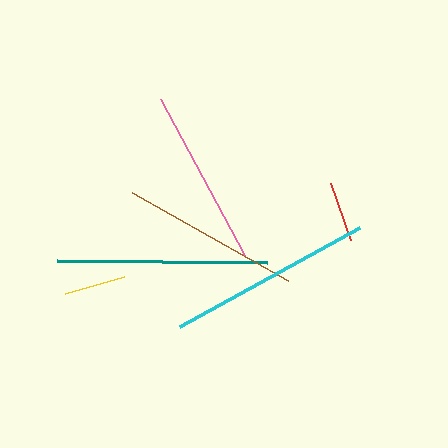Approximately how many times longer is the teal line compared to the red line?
The teal line is approximately 3.5 times the length of the red line.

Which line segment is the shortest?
The red line is the shortest at approximately 60 pixels.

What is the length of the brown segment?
The brown segment is approximately 179 pixels long.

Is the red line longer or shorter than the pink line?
The pink line is longer than the red line.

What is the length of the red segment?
The red segment is approximately 60 pixels long.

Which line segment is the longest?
The teal line is the longest at approximately 210 pixels.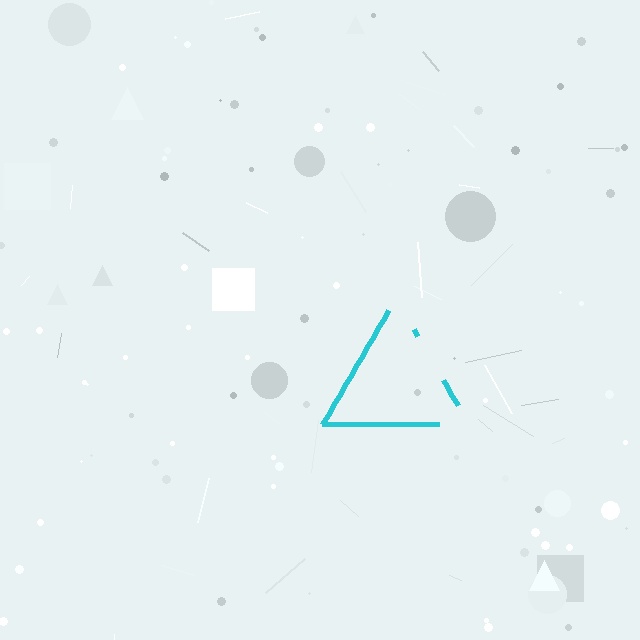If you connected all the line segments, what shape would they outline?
They would outline a triangle.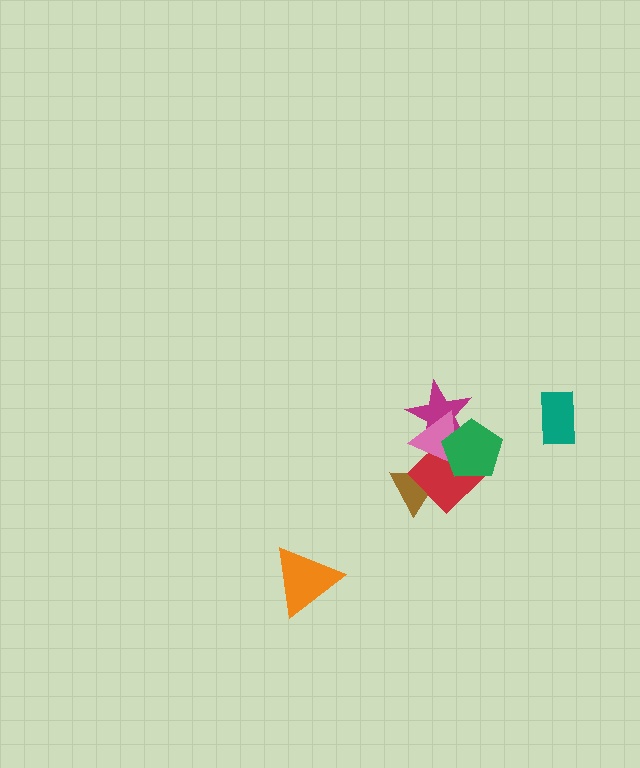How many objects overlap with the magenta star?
2 objects overlap with the magenta star.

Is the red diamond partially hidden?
Yes, it is partially covered by another shape.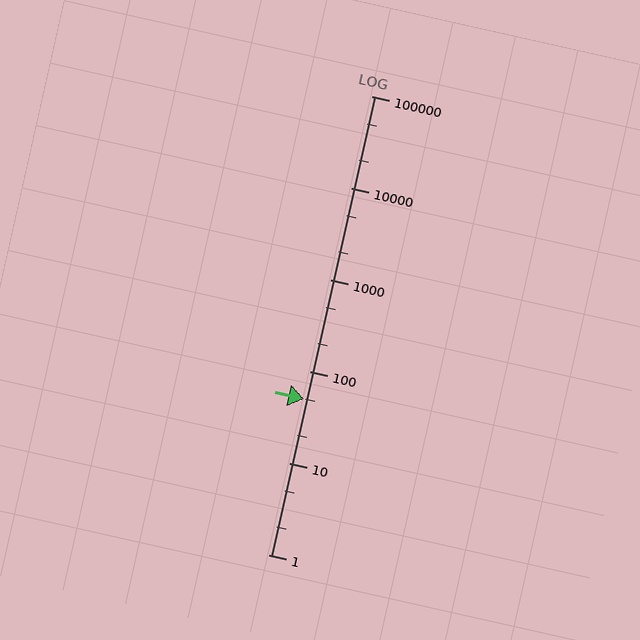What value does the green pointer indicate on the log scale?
The pointer indicates approximately 50.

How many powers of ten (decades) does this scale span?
The scale spans 5 decades, from 1 to 100000.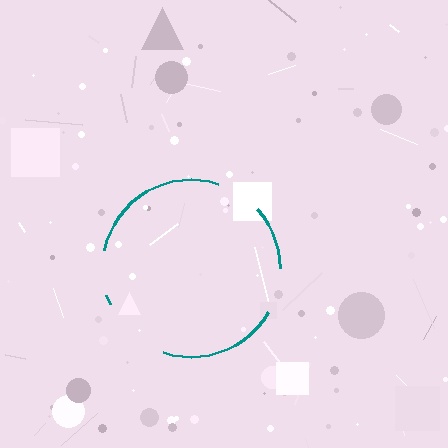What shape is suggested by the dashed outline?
The dashed outline suggests a circle.